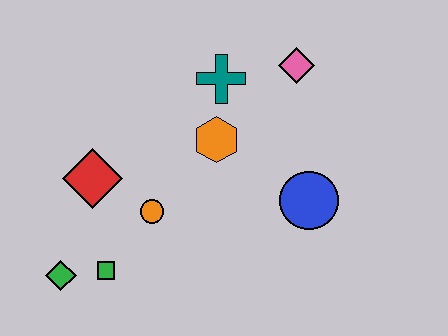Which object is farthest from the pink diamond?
The green diamond is farthest from the pink diamond.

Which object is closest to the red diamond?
The orange circle is closest to the red diamond.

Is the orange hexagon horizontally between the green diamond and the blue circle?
Yes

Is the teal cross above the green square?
Yes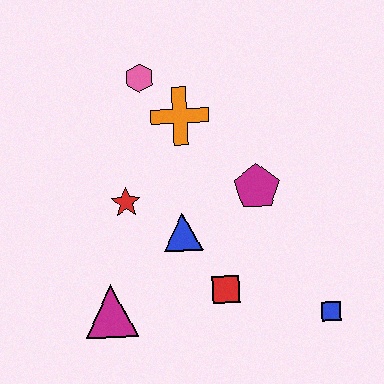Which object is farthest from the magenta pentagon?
The magenta triangle is farthest from the magenta pentagon.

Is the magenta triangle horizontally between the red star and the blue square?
No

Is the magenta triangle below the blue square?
No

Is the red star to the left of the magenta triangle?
No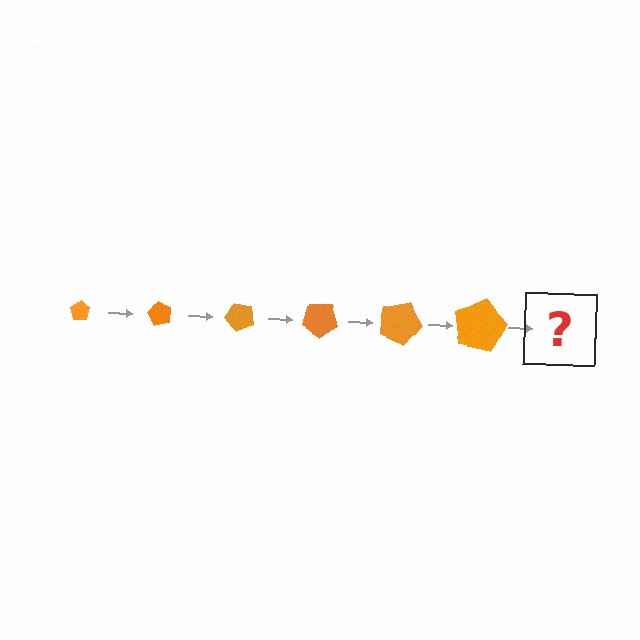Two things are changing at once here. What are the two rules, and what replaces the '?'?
The two rules are that the pentagon grows larger each step and it rotates 60 degrees each step. The '?' should be a pentagon, larger than the previous one and rotated 360 degrees from the start.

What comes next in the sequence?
The next element should be a pentagon, larger than the previous one and rotated 360 degrees from the start.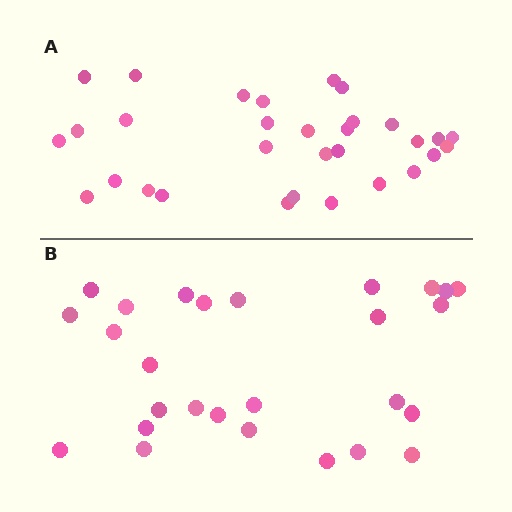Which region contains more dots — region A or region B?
Region A (the top region) has more dots.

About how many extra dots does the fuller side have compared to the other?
Region A has about 4 more dots than region B.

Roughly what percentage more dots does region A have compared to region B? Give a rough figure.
About 15% more.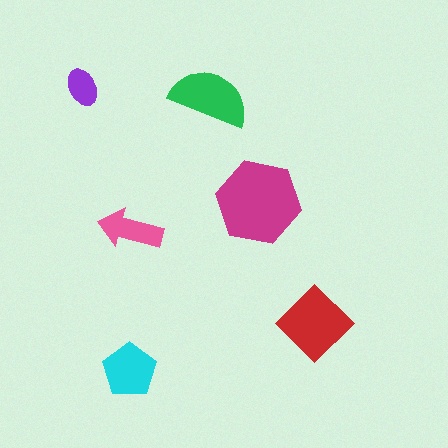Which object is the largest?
The magenta hexagon.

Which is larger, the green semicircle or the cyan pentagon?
The green semicircle.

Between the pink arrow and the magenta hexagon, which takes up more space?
The magenta hexagon.